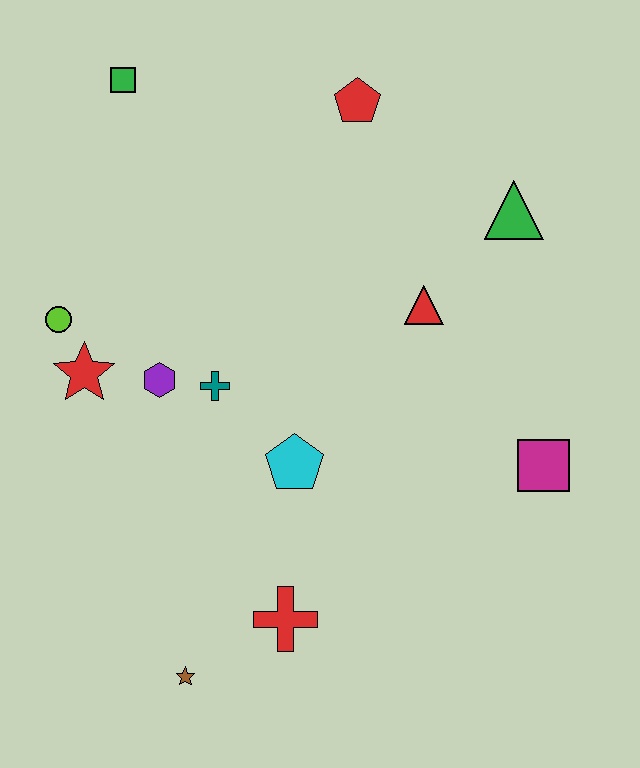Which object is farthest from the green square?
The brown star is farthest from the green square.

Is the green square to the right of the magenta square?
No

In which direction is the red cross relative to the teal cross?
The red cross is below the teal cross.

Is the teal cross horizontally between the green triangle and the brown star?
Yes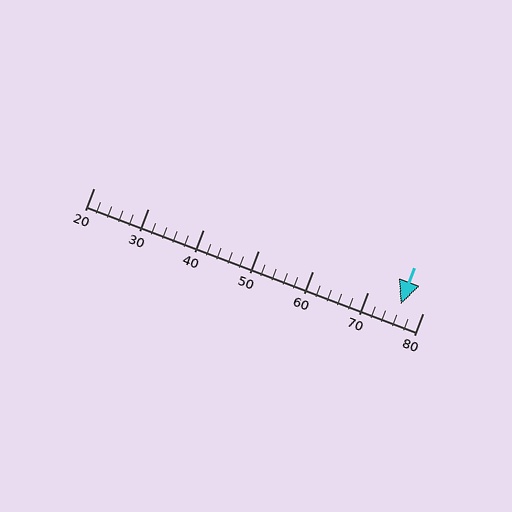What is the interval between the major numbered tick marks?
The major tick marks are spaced 10 units apart.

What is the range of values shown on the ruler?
The ruler shows values from 20 to 80.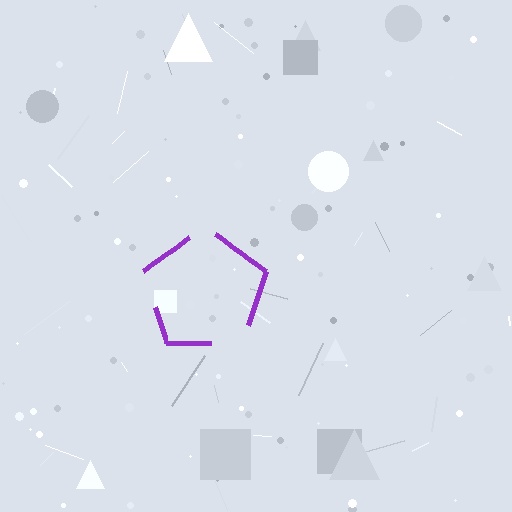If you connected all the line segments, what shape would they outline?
They would outline a pentagon.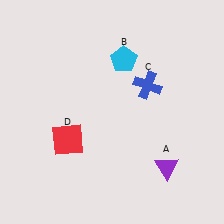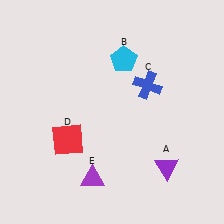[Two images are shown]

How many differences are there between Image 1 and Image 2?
There is 1 difference between the two images.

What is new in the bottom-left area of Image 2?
A purple triangle (E) was added in the bottom-left area of Image 2.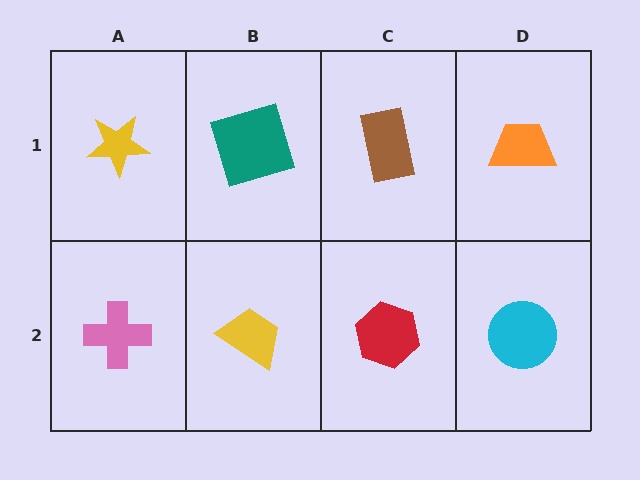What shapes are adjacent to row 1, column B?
A yellow trapezoid (row 2, column B), a yellow star (row 1, column A), a brown rectangle (row 1, column C).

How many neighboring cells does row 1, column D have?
2.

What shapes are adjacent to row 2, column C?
A brown rectangle (row 1, column C), a yellow trapezoid (row 2, column B), a cyan circle (row 2, column D).